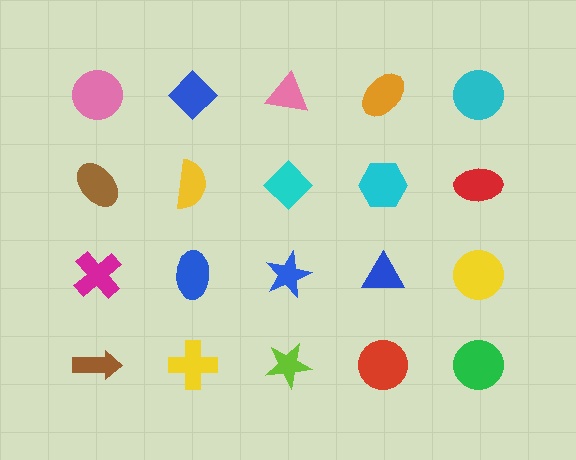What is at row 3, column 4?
A blue triangle.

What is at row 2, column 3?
A cyan diamond.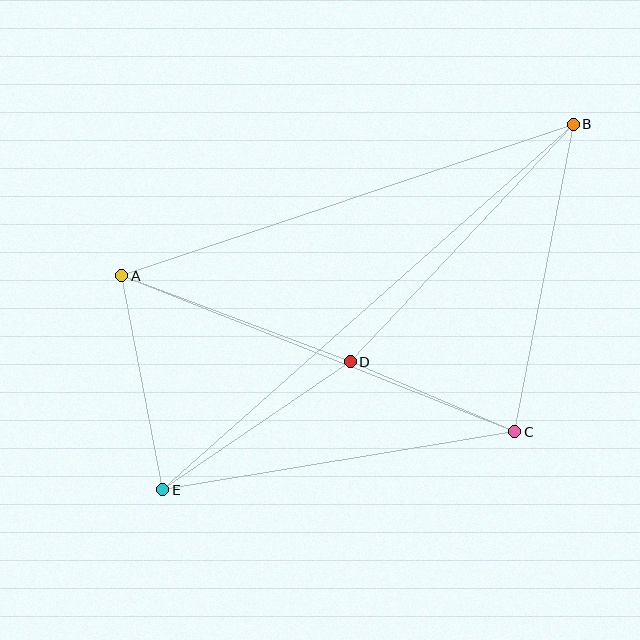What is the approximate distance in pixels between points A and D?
The distance between A and D is approximately 245 pixels.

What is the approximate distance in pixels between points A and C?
The distance between A and C is approximately 423 pixels.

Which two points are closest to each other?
Points C and D are closest to each other.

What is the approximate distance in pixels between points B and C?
The distance between B and C is approximately 313 pixels.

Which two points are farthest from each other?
Points B and E are farthest from each other.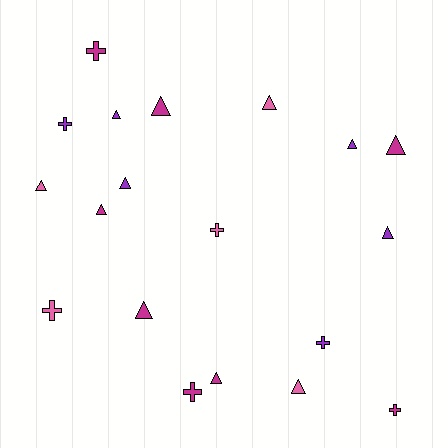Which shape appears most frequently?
Triangle, with 12 objects.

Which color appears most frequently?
Magenta, with 8 objects.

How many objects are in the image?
There are 19 objects.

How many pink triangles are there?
There are 3 pink triangles.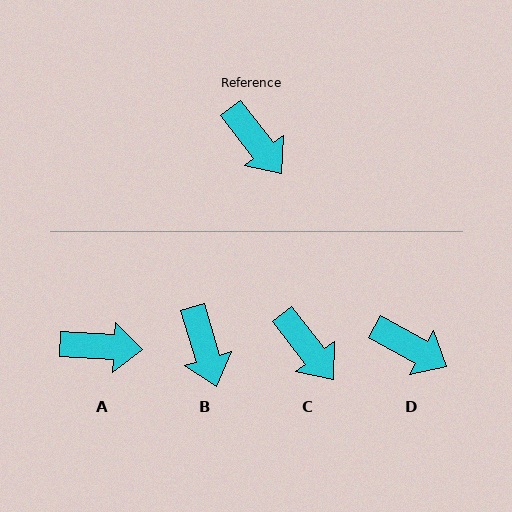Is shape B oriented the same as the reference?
No, it is off by about 22 degrees.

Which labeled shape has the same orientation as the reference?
C.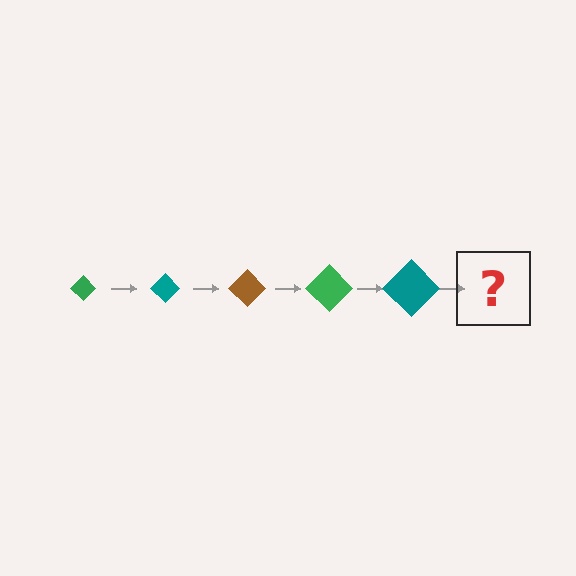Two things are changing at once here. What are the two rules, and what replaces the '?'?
The two rules are that the diamond grows larger each step and the color cycles through green, teal, and brown. The '?' should be a brown diamond, larger than the previous one.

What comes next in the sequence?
The next element should be a brown diamond, larger than the previous one.